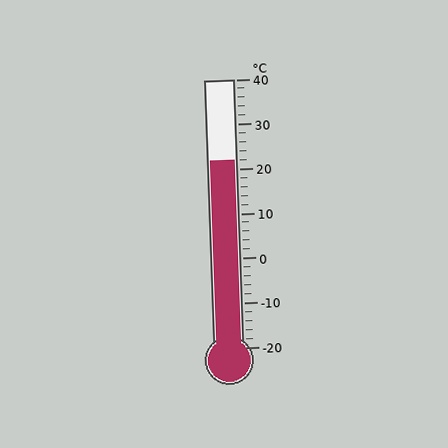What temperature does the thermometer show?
The thermometer shows approximately 22°C.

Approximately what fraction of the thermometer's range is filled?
The thermometer is filled to approximately 70% of its range.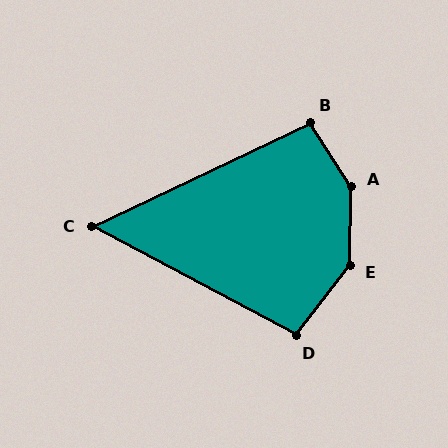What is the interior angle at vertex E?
Approximately 143 degrees (obtuse).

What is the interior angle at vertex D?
Approximately 100 degrees (obtuse).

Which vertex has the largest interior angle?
A, at approximately 146 degrees.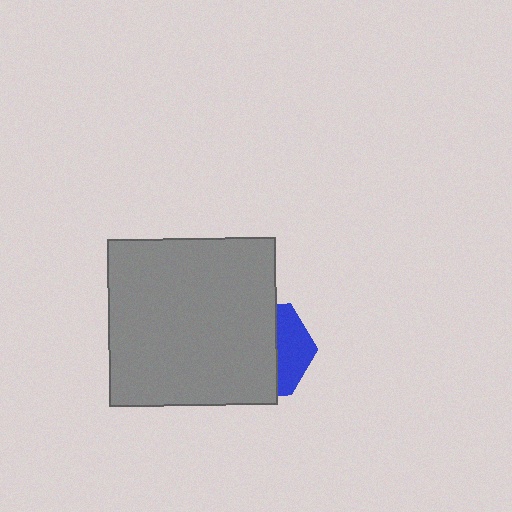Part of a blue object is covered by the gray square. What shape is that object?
It is a hexagon.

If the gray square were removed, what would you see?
You would see the complete blue hexagon.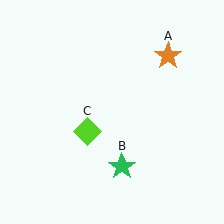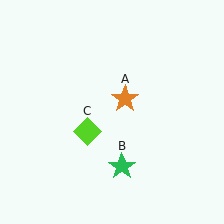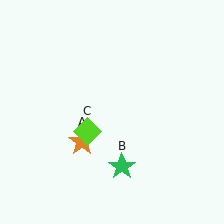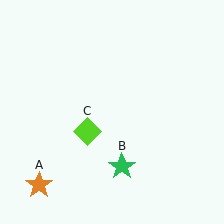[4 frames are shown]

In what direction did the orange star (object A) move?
The orange star (object A) moved down and to the left.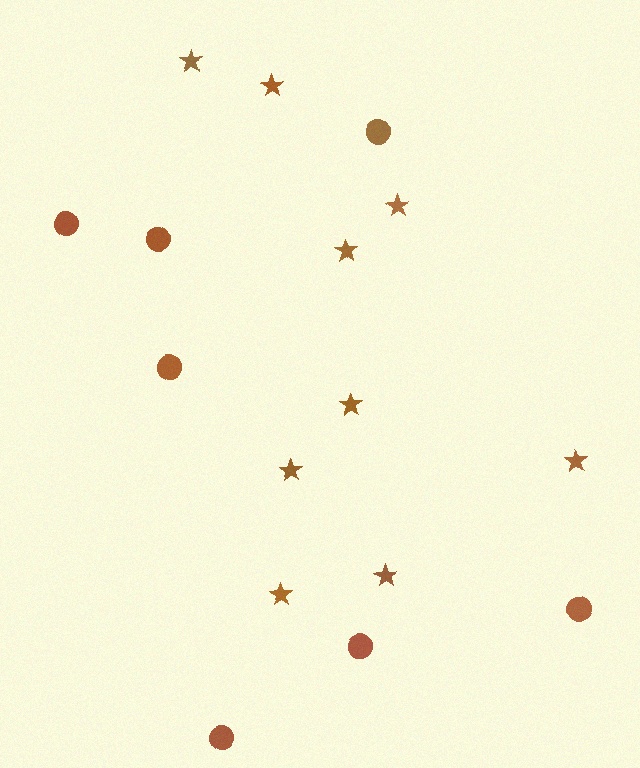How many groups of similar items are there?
There are 2 groups: one group of circles (7) and one group of stars (9).